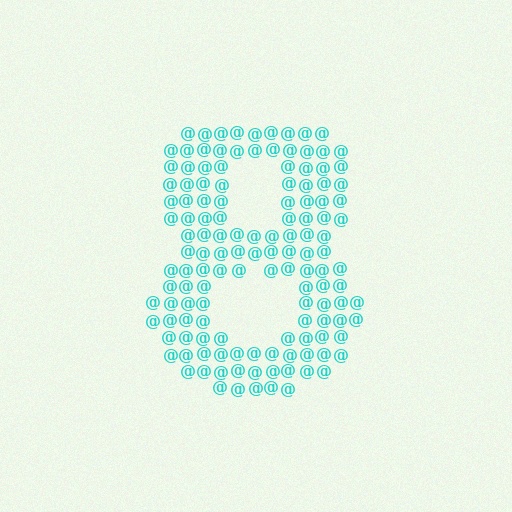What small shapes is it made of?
It is made of small at signs.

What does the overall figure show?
The overall figure shows the digit 8.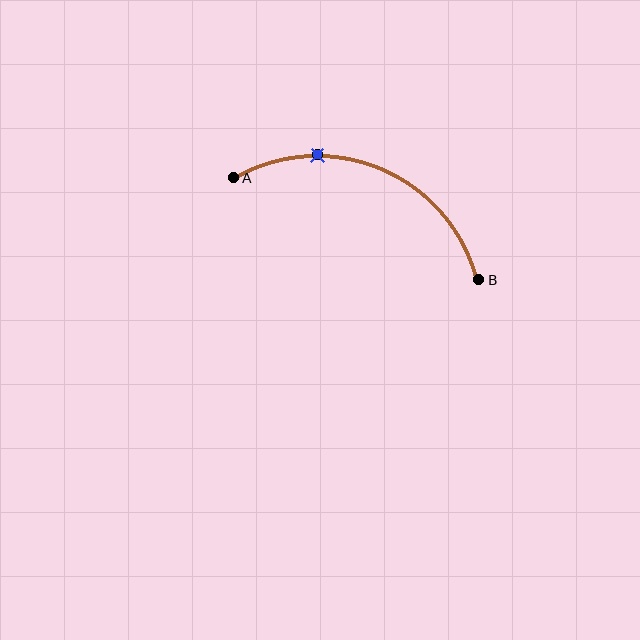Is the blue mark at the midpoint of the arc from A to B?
No. The blue mark lies on the arc but is closer to endpoint A. The arc midpoint would be at the point on the curve equidistant along the arc from both A and B.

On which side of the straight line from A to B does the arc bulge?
The arc bulges above the straight line connecting A and B.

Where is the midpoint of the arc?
The arc midpoint is the point on the curve farthest from the straight line joining A and B. It sits above that line.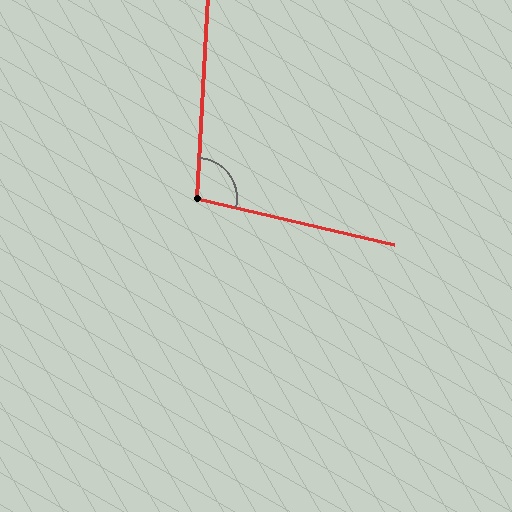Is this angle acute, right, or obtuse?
It is obtuse.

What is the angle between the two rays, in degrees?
Approximately 100 degrees.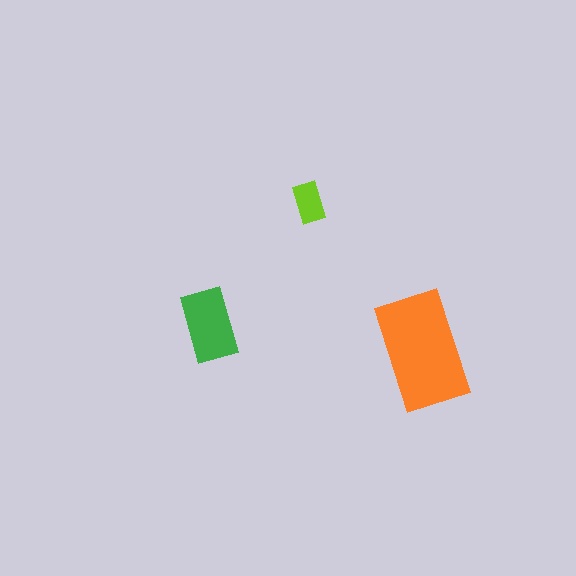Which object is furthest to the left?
The green rectangle is leftmost.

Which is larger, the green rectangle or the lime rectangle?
The green one.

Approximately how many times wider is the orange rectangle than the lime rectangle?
About 3 times wider.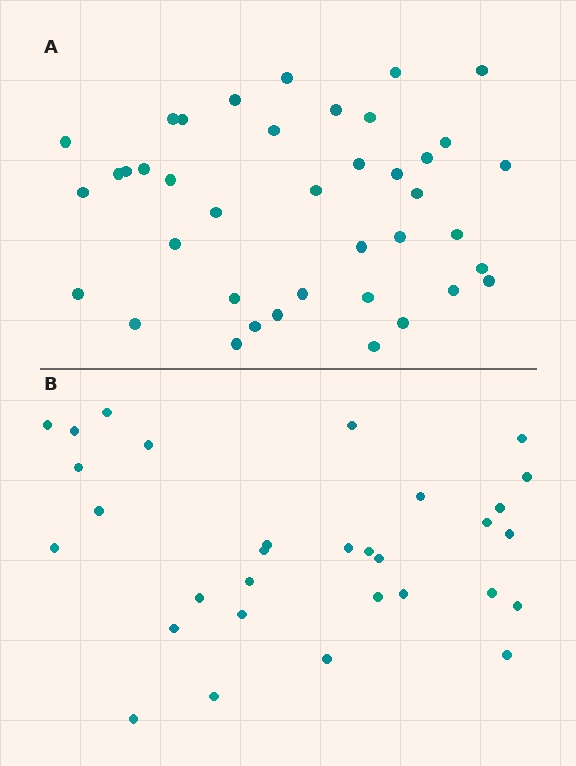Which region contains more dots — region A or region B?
Region A (the top region) has more dots.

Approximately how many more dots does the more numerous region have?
Region A has roughly 8 or so more dots than region B.